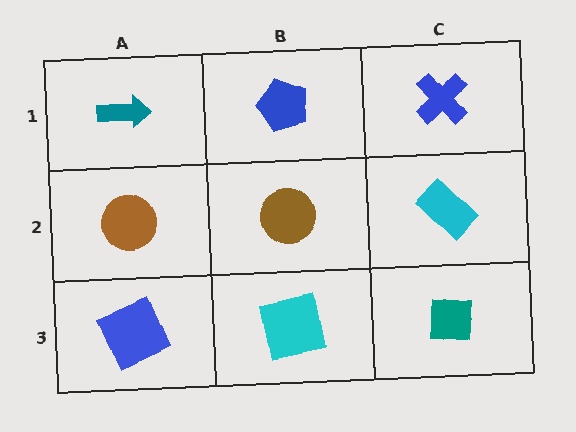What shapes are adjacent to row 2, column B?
A blue pentagon (row 1, column B), a cyan square (row 3, column B), a brown circle (row 2, column A), a cyan rectangle (row 2, column C).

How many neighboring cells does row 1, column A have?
2.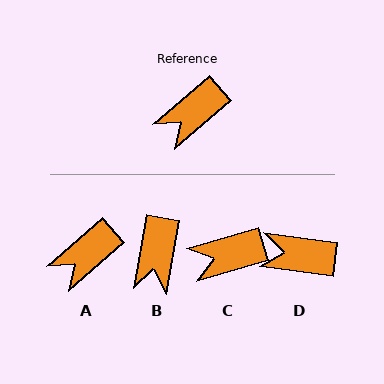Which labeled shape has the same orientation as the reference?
A.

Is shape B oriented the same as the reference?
No, it is off by about 39 degrees.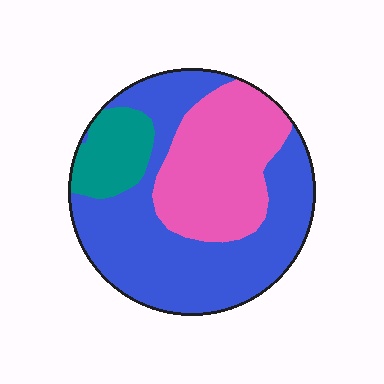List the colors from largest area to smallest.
From largest to smallest: blue, pink, teal.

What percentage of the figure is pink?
Pink takes up about one third (1/3) of the figure.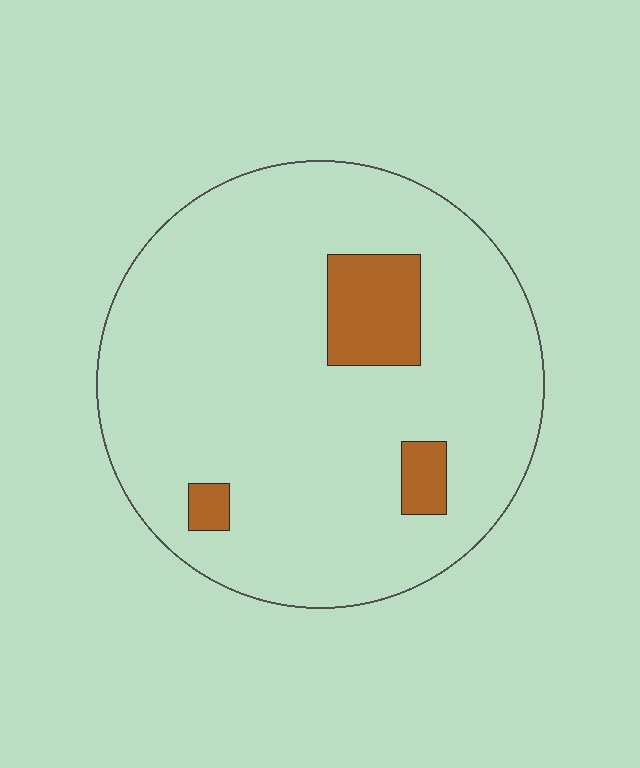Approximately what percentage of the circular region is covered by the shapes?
Approximately 10%.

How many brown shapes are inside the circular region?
3.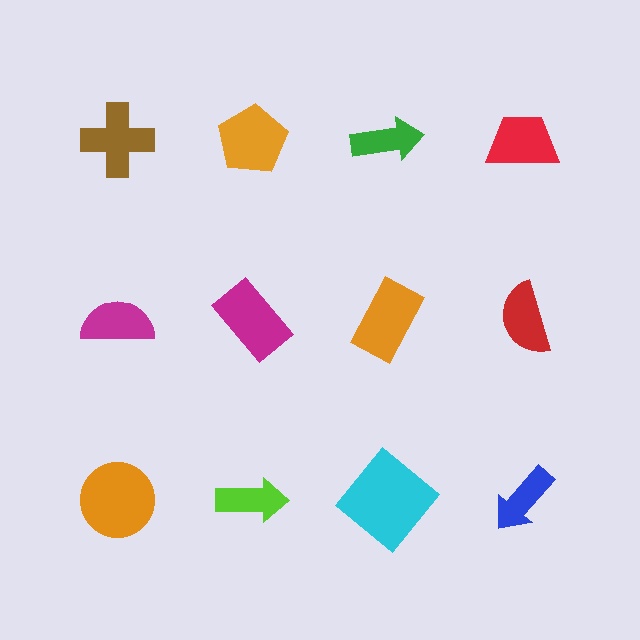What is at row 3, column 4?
A blue arrow.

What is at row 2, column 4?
A red semicircle.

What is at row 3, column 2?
A lime arrow.